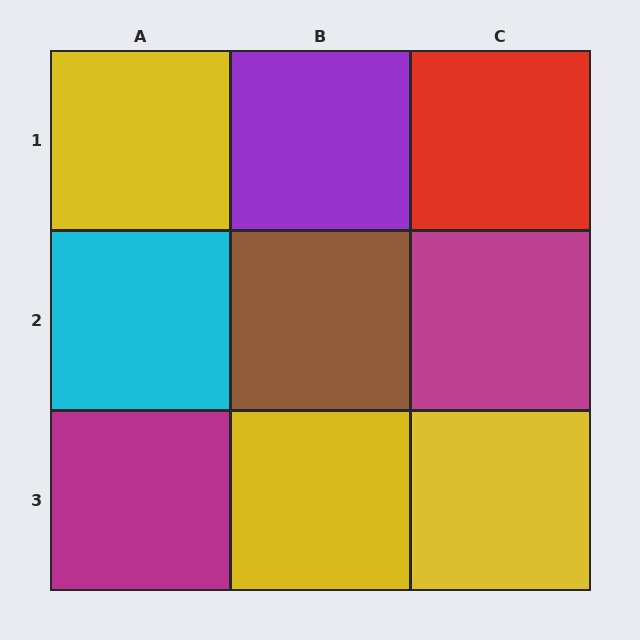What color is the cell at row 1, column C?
Red.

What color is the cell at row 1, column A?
Yellow.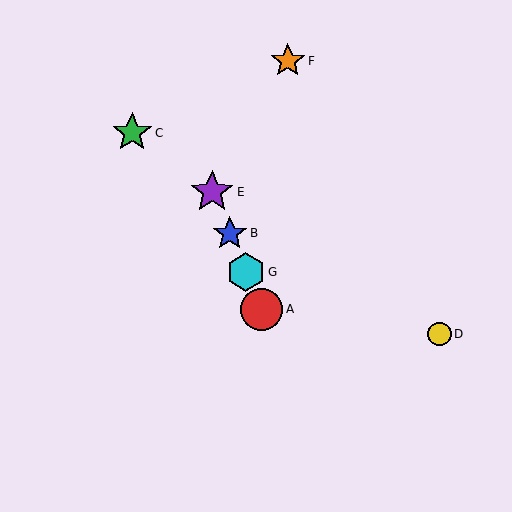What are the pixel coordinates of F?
Object F is at (288, 61).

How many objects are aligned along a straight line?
4 objects (A, B, E, G) are aligned along a straight line.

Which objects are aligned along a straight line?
Objects A, B, E, G are aligned along a straight line.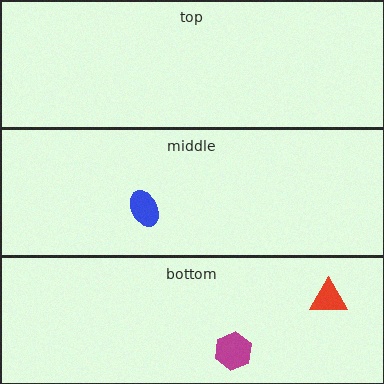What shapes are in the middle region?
The blue ellipse.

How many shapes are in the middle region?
1.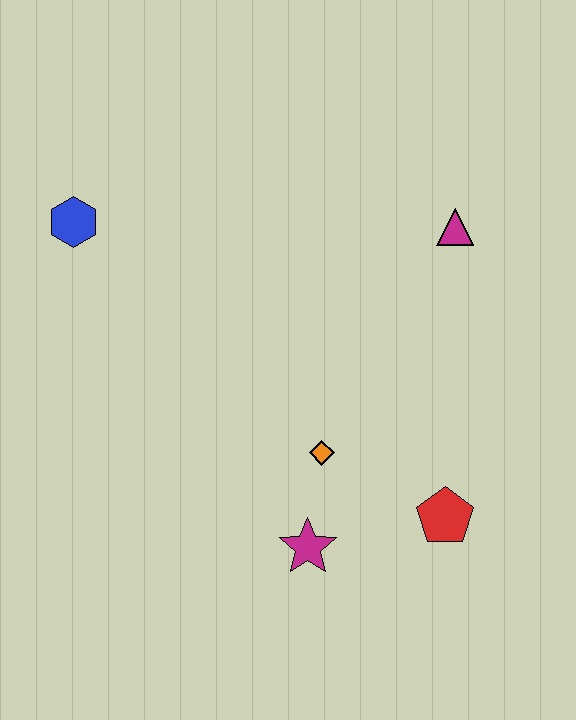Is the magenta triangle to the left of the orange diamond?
No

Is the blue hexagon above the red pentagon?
Yes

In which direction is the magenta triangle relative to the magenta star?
The magenta triangle is above the magenta star.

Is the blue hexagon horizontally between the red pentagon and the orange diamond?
No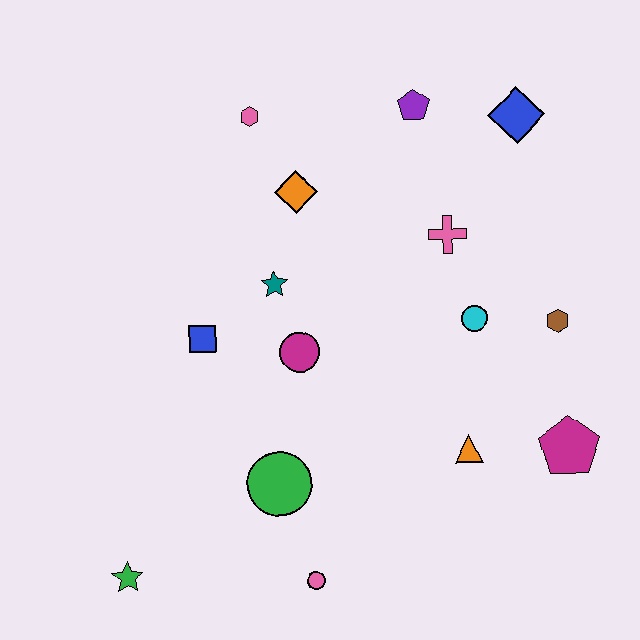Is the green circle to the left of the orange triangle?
Yes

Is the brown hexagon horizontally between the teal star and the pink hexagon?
No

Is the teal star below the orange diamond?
Yes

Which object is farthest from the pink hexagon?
The green star is farthest from the pink hexagon.